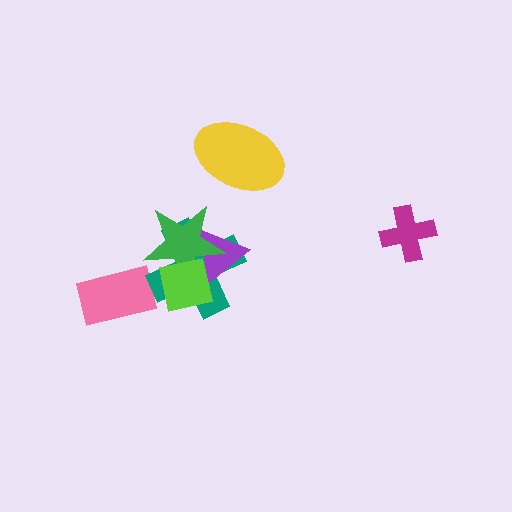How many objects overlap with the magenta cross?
0 objects overlap with the magenta cross.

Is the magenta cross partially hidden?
No, no other shape covers it.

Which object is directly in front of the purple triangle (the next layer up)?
The green star is directly in front of the purple triangle.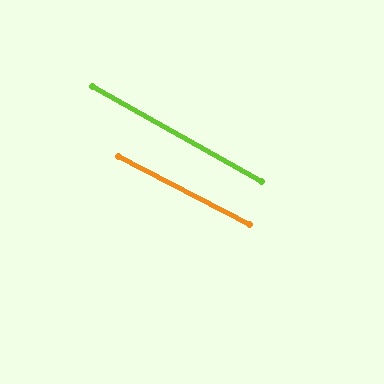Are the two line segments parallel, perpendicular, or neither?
Parallel — their directions differ by only 1.9°.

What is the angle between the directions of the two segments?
Approximately 2 degrees.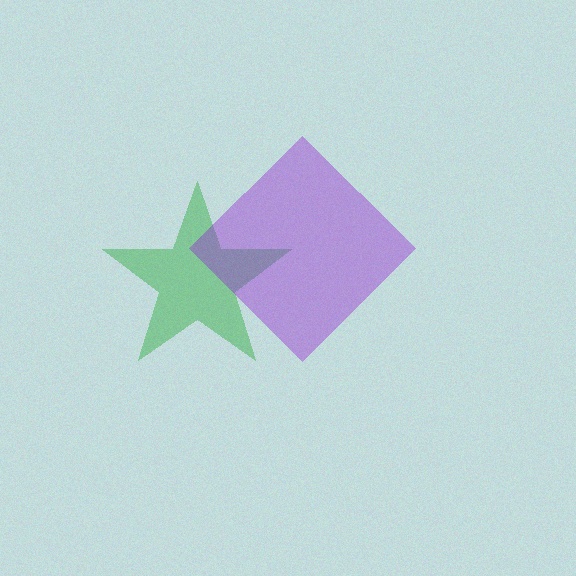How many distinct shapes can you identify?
There are 2 distinct shapes: a green star, a purple diamond.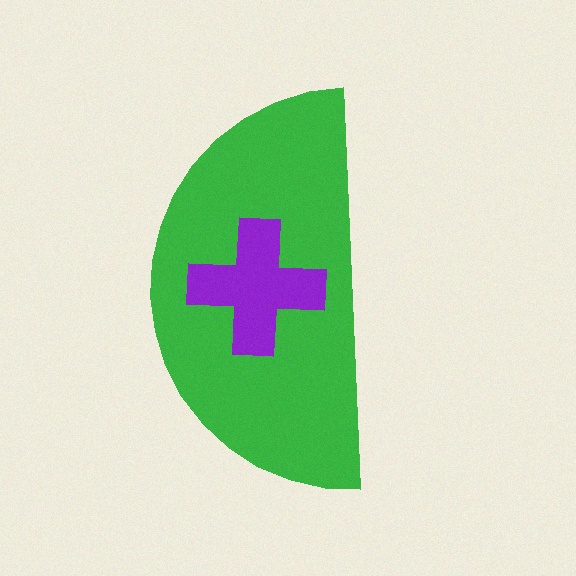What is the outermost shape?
The green semicircle.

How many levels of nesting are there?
2.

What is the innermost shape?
The purple cross.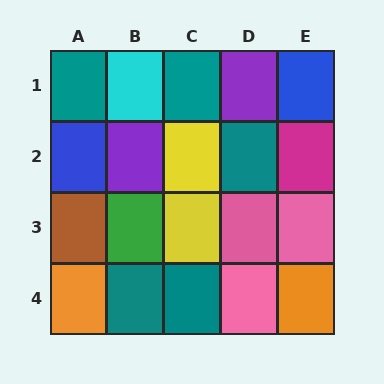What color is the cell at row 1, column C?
Teal.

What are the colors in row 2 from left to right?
Blue, purple, yellow, teal, magenta.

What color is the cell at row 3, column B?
Green.